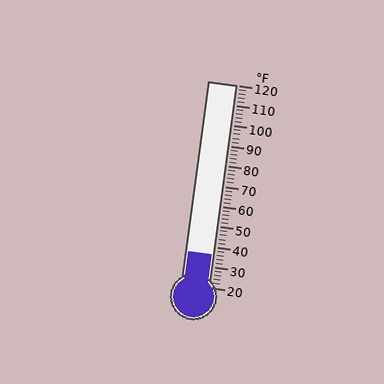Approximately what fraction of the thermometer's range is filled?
The thermometer is filled to approximately 15% of its range.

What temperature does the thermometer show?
The thermometer shows approximately 36°F.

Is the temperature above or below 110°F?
The temperature is below 110°F.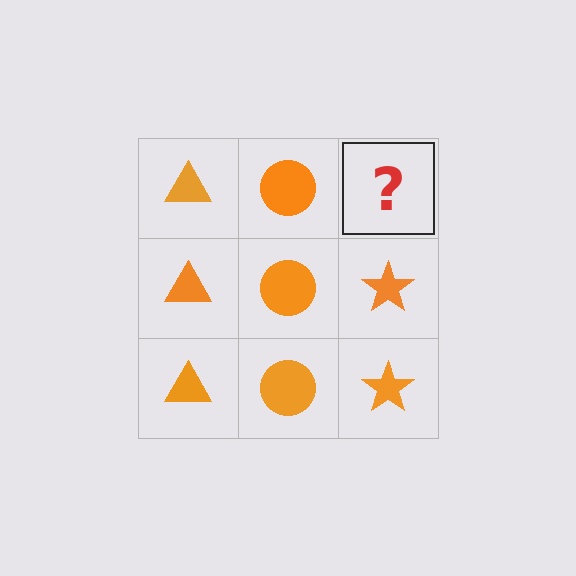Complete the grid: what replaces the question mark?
The question mark should be replaced with an orange star.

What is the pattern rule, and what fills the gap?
The rule is that each column has a consistent shape. The gap should be filled with an orange star.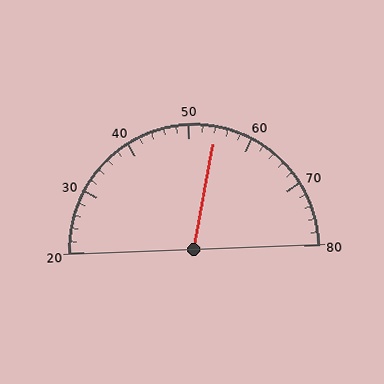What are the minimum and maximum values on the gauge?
The gauge ranges from 20 to 80.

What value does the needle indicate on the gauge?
The needle indicates approximately 54.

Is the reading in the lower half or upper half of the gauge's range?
The reading is in the upper half of the range (20 to 80).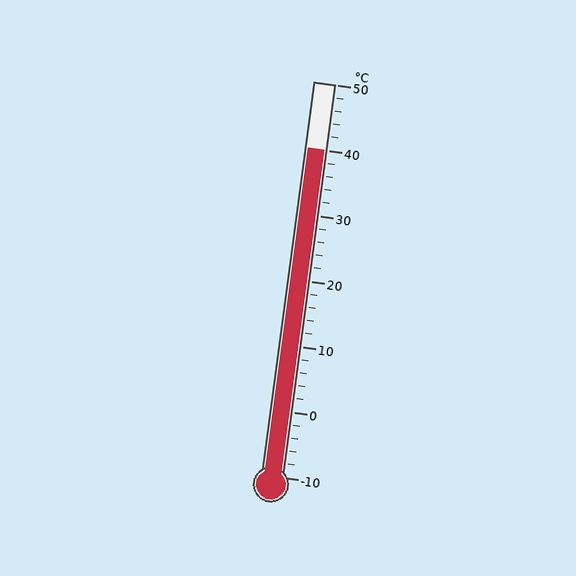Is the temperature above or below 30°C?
The temperature is above 30°C.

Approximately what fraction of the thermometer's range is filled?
The thermometer is filled to approximately 85% of its range.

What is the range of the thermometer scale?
The thermometer scale ranges from -10°C to 50°C.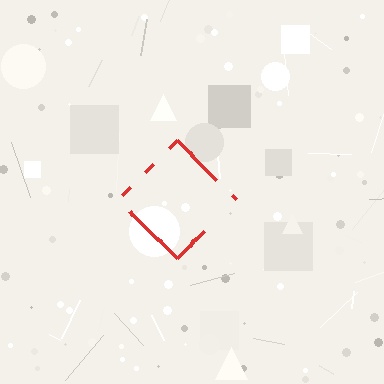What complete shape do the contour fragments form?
The contour fragments form a diamond.